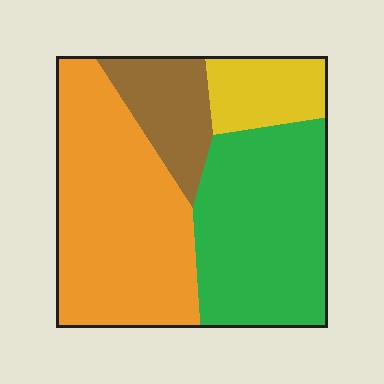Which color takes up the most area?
Orange, at roughly 40%.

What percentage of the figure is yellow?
Yellow takes up about one eighth (1/8) of the figure.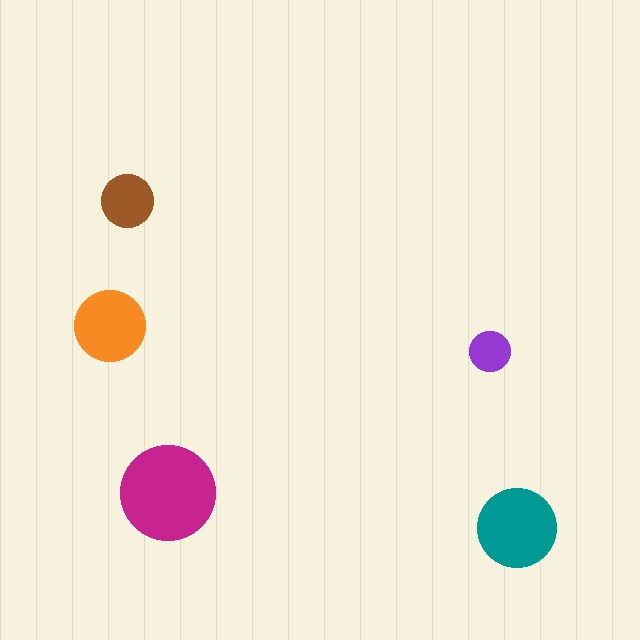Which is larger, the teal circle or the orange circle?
The teal one.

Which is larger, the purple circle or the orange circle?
The orange one.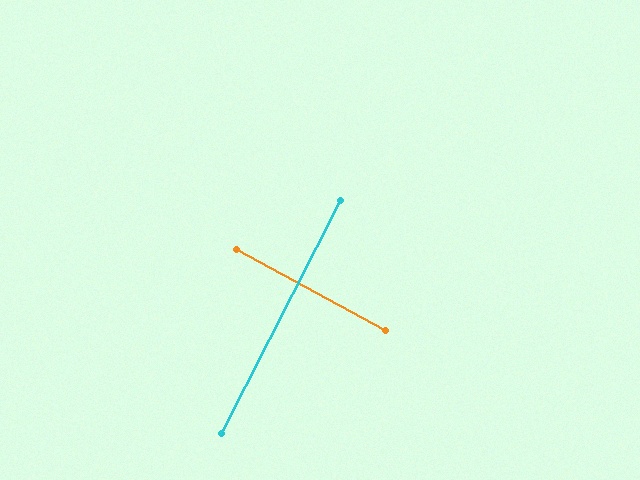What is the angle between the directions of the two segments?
Approximately 89 degrees.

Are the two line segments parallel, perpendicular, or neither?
Perpendicular — they meet at approximately 89°.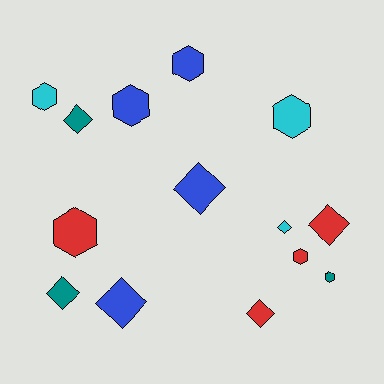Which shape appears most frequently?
Hexagon, with 7 objects.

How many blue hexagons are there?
There are 2 blue hexagons.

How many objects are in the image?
There are 14 objects.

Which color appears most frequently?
Blue, with 4 objects.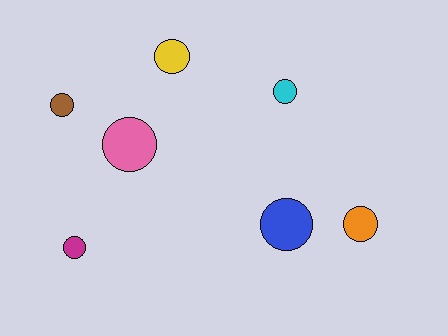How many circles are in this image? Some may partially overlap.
There are 7 circles.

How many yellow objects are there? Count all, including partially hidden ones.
There is 1 yellow object.